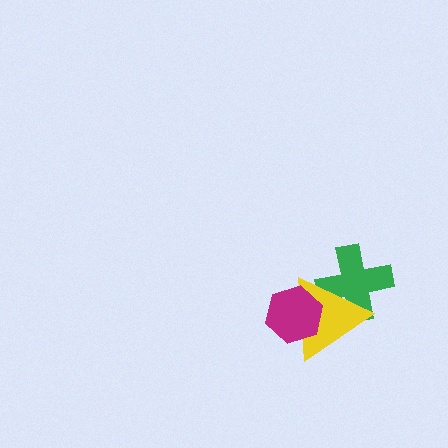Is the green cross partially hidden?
Yes, it is partially covered by another shape.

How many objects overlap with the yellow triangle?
2 objects overlap with the yellow triangle.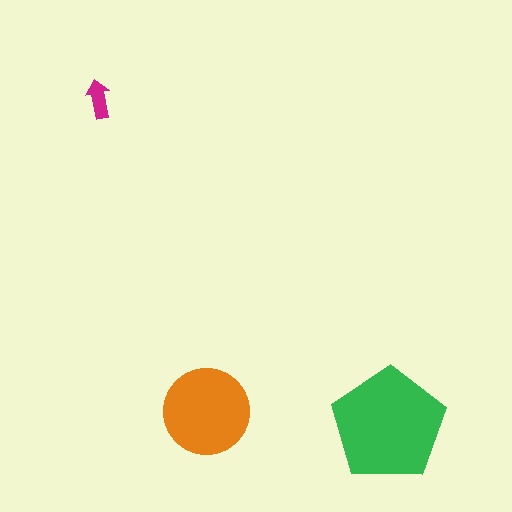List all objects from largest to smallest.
The green pentagon, the orange circle, the magenta arrow.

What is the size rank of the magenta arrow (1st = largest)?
3rd.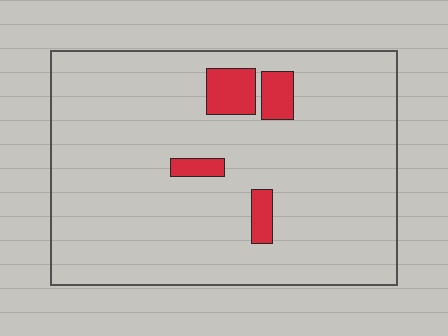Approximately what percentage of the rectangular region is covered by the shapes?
Approximately 10%.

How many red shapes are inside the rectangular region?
4.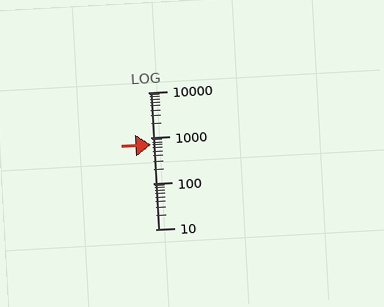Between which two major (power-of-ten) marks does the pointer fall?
The pointer is between 100 and 1000.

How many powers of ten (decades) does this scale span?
The scale spans 3 decades, from 10 to 10000.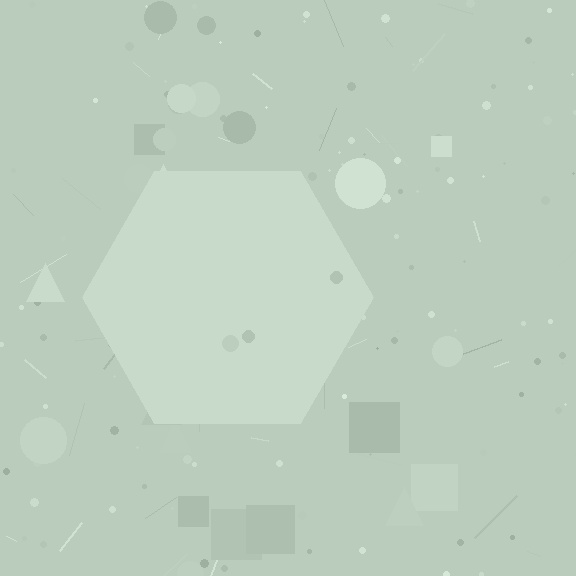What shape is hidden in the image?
A hexagon is hidden in the image.